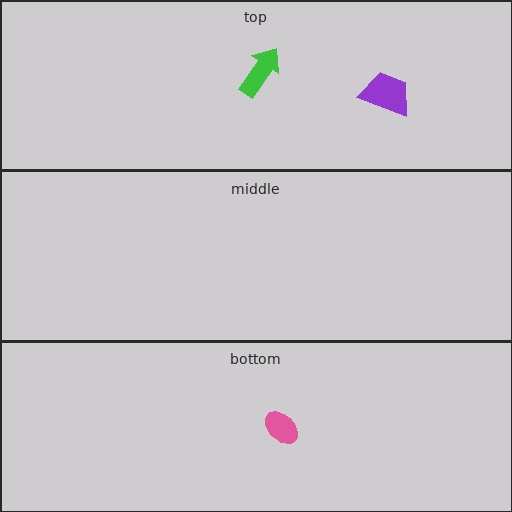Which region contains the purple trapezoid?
The top region.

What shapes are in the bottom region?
The pink ellipse.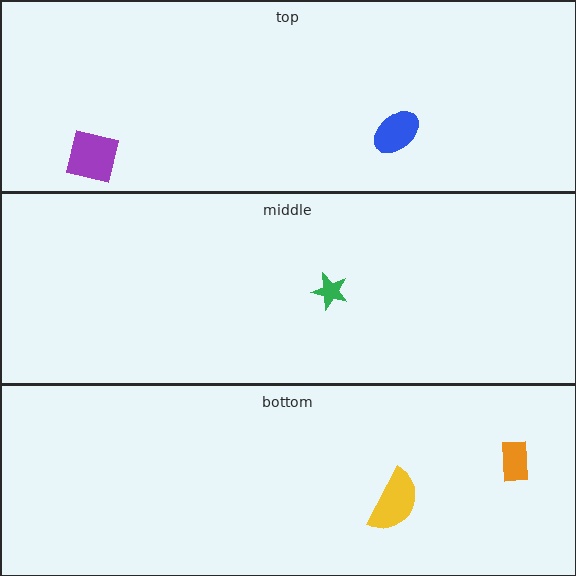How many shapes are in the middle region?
1.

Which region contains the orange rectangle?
The bottom region.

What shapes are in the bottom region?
The orange rectangle, the yellow semicircle.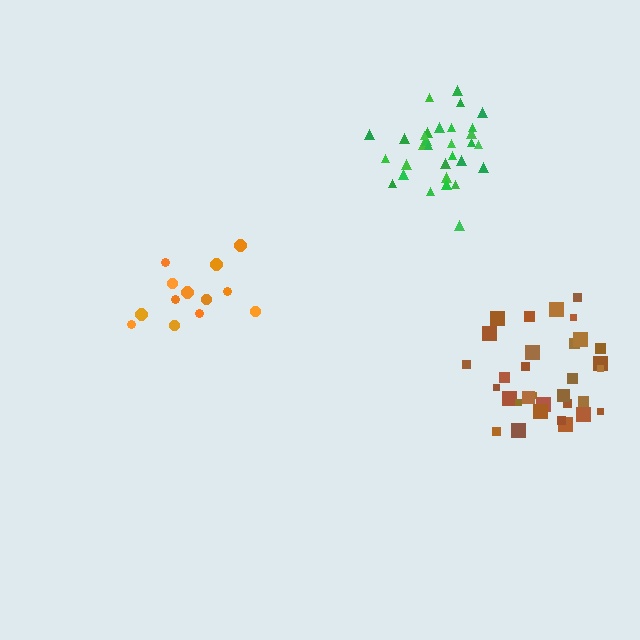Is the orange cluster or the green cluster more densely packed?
Green.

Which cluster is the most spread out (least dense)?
Orange.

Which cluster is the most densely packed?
Green.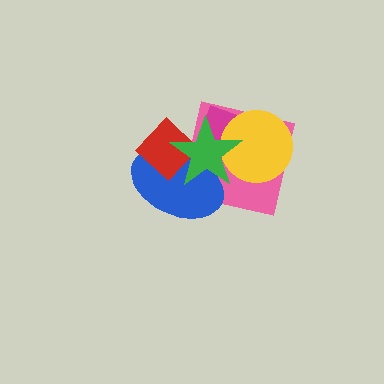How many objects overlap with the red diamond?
3 objects overlap with the red diamond.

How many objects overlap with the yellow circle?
3 objects overlap with the yellow circle.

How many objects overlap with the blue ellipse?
4 objects overlap with the blue ellipse.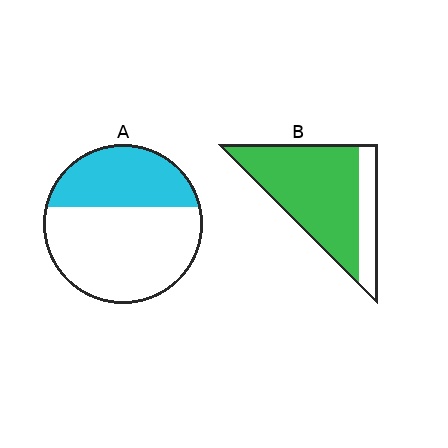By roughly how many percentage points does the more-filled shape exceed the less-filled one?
By roughly 40 percentage points (B over A).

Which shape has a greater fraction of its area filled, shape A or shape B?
Shape B.